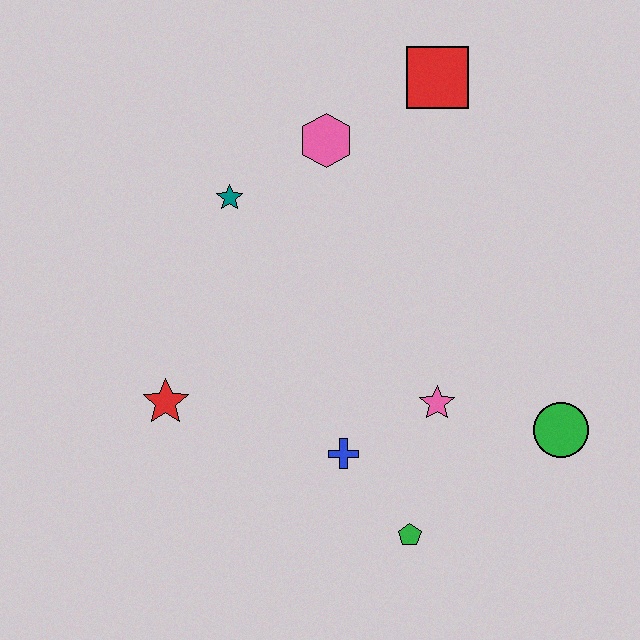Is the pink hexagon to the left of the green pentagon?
Yes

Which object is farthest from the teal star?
The green circle is farthest from the teal star.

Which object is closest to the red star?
The blue cross is closest to the red star.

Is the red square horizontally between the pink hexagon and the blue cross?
No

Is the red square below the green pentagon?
No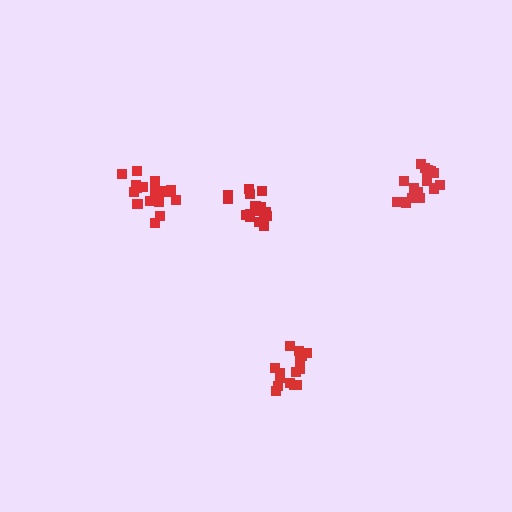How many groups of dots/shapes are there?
There are 4 groups.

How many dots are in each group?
Group 1: 20 dots, Group 2: 16 dots, Group 3: 15 dots, Group 4: 18 dots (69 total).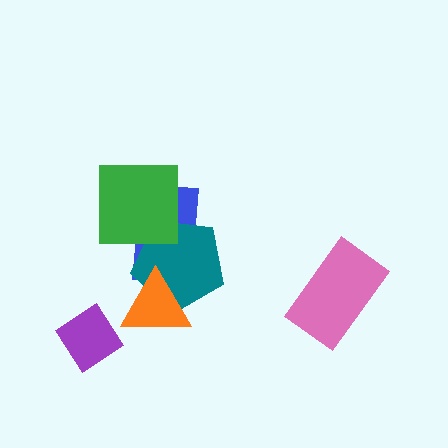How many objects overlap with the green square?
2 objects overlap with the green square.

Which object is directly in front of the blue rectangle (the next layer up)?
The teal pentagon is directly in front of the blue rectangle.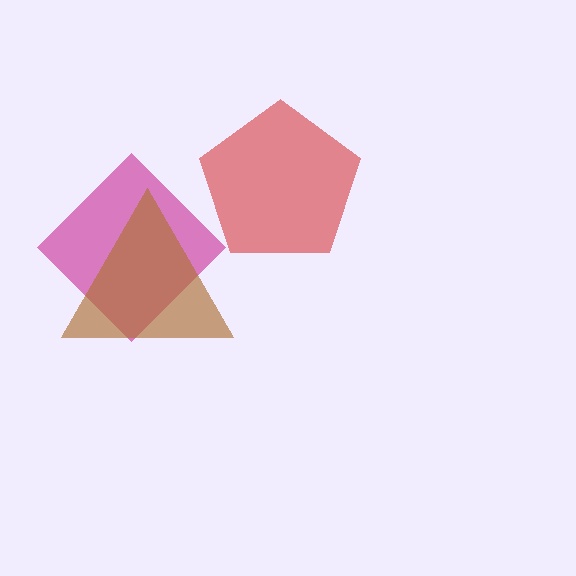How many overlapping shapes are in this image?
There are 3 overlapping shapes in the image.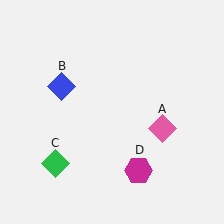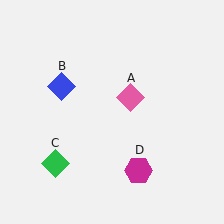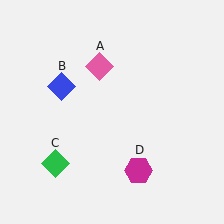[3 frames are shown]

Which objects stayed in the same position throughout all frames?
Blue diamond (object B) and green diamond (object C) and magenta hexagon (object D) remained stationary.